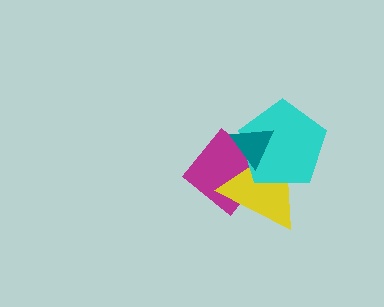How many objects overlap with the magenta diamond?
3 objects overlap with the magenta diamond.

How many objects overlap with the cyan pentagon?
3 objects overlap with the cyan pentagon.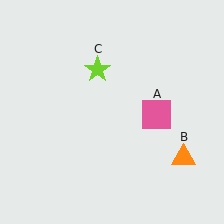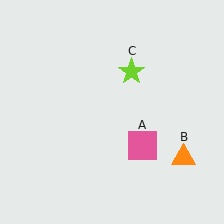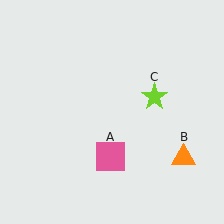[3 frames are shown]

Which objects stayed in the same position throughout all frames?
Orange triangle (object B) remained stationary.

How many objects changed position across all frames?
2 objects changed position: pink square (object A), lime star (object C).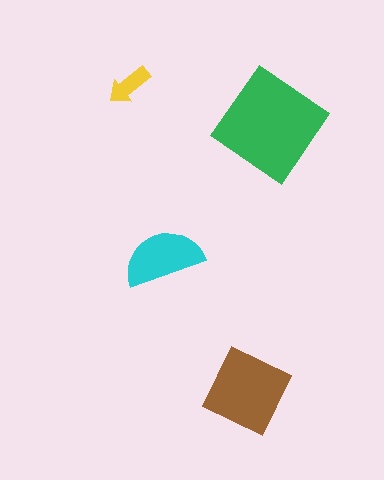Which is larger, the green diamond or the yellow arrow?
The green diamond.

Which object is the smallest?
The yellow arrow.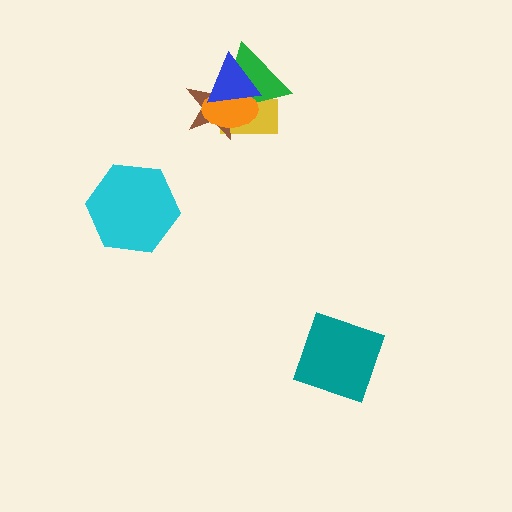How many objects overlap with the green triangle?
4 objects overlap with the green triangle.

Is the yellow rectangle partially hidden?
Yes, it is partially covered by another shape.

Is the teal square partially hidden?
No, no other shape covers it.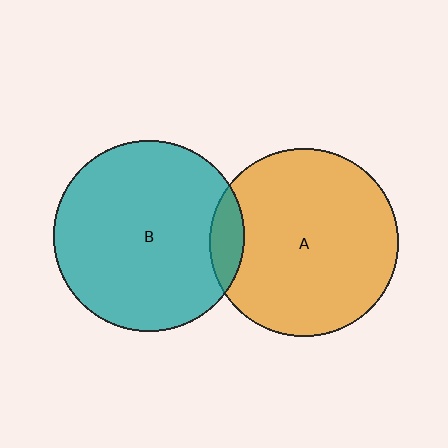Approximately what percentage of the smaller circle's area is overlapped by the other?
Approximately 10%.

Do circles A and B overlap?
Yes.